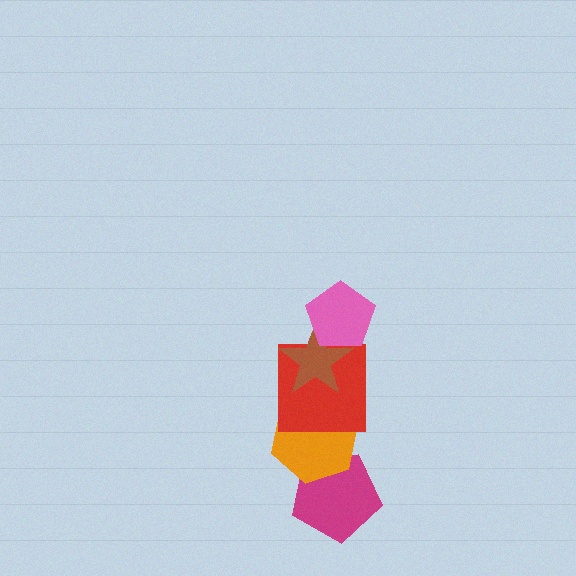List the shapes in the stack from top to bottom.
From top to bottom: the pink pentagon, the brown star, the red square, the orange hexagon, the magenta pentagon.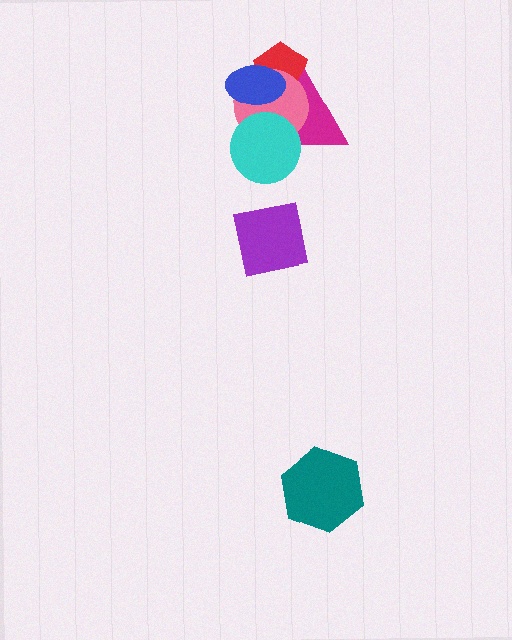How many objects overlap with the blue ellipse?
3 objects overlap with the blue ellipse.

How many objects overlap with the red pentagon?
3 objects overlap with the red pentagon.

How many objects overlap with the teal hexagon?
0 objects overlap with the teal hexagon.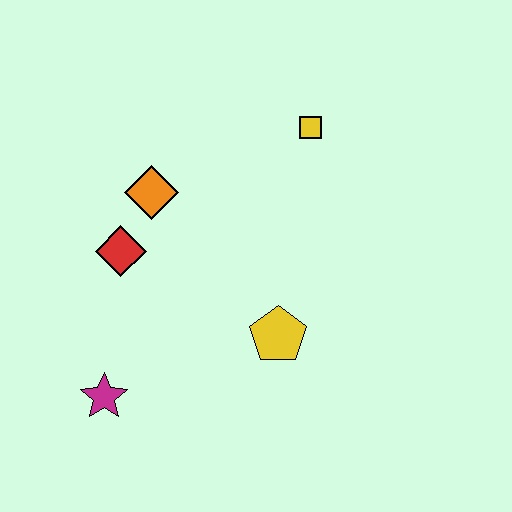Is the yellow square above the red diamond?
Yes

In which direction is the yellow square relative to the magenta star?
The yellow square is above the magenta star.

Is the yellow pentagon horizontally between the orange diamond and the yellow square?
Yes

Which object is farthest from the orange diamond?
The magenta star is farthest from the orange diamond.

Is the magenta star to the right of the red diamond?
No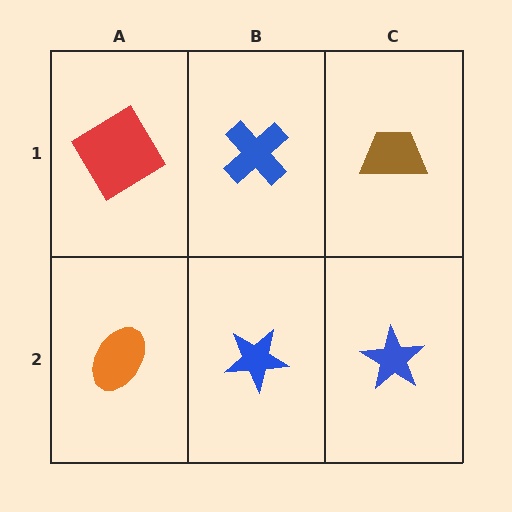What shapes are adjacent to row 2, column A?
A red diamond (row 1, column A), a blue star (row 2, column B).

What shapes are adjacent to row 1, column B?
A blue star (row 2, column B), a red diamond (row 1, column A), a brown trapezoid (row 1, column C).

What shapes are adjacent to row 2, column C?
A brown trapezoid (row 1, column C), a blue star (row 2, column B).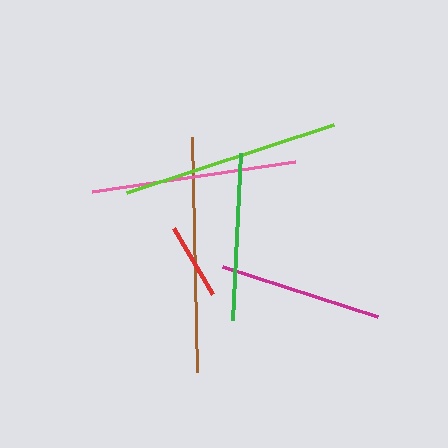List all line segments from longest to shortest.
From longest to shortest: brown, lime, pink, green, magenta, red.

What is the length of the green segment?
The green segment is approximately 167 pixels long.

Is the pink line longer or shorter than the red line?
The pink line is longer than the red line.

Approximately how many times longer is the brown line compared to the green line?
The brown line is approximately 1.4 times the length of the green line.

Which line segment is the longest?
The brown line is the longest at approximately 235 pixels.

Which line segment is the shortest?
The red line is the shortest at approximately 77 pixels.